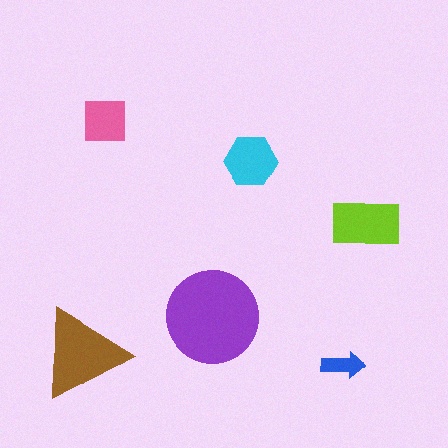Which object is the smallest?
The blue arrow.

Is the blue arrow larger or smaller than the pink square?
Smaller.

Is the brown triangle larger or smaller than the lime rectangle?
Larger.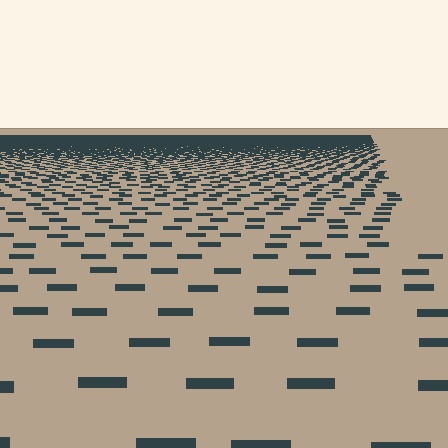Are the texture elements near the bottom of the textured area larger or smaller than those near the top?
Larger. Near the bottom, elements are closer to the viewer and appear at a bigger on-screen size.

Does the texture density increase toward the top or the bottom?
Density increases toward the top.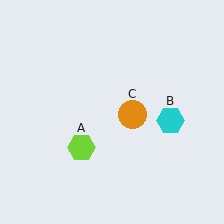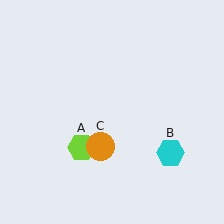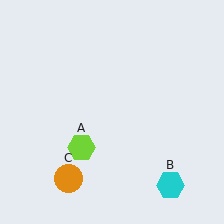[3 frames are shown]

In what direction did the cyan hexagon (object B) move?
The cyan hexagon (object B) moved down.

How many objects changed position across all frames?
2 objects changed position: cyan hexagon (object B), orange circle (object C).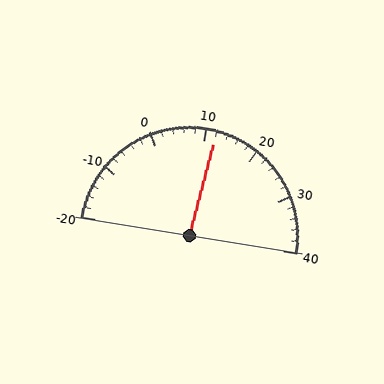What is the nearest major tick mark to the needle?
The nearest major tick mark is 10.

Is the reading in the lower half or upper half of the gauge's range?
The reading is in the upper half of the range (-20 to 40).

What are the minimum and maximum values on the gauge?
The gauge ranges from -20 to 40.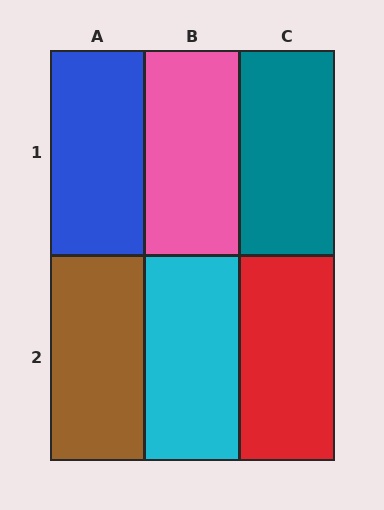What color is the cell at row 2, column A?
Brown.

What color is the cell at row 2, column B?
Cyan.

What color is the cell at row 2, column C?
Red.